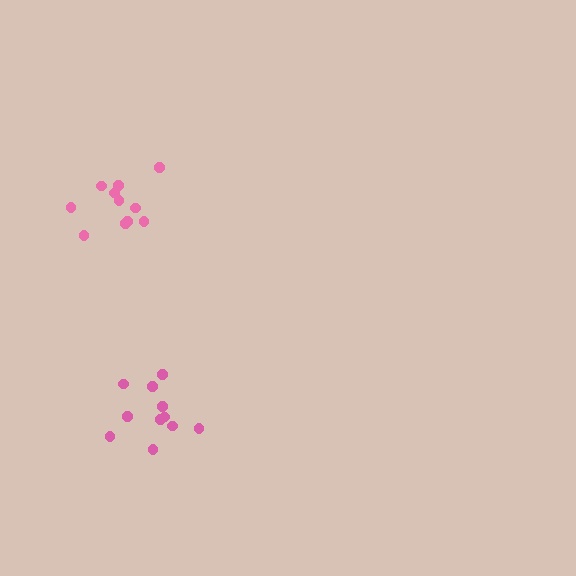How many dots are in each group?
Group 1: 12 dots, Group 2: 11 dots (23 total).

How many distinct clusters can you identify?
There are 2 distinct clusters.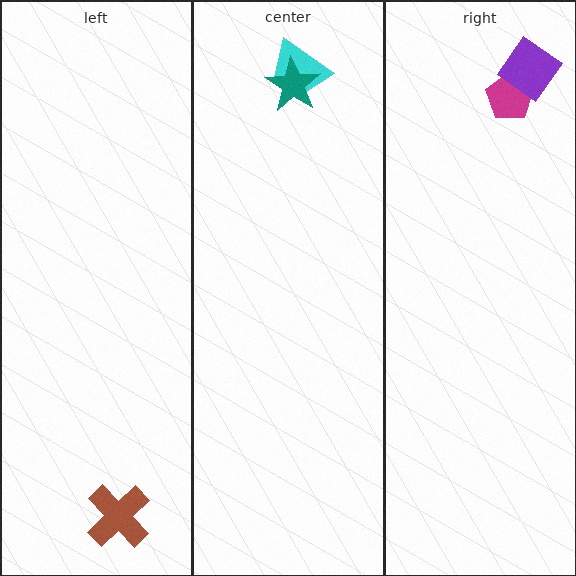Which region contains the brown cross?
The left region.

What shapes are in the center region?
The cyan trapezoid, the teal star.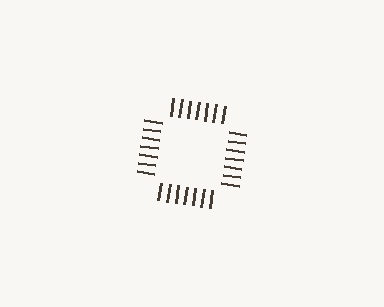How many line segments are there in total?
28 — 7 along each of the 4 edges.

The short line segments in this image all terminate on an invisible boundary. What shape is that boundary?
An illusory square — the line segments terminate on its edges but no continuous stroke is drawn.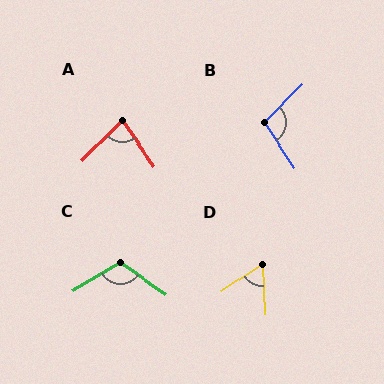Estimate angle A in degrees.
Approximately 80 degrees.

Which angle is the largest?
C, at approximately 114 degrees.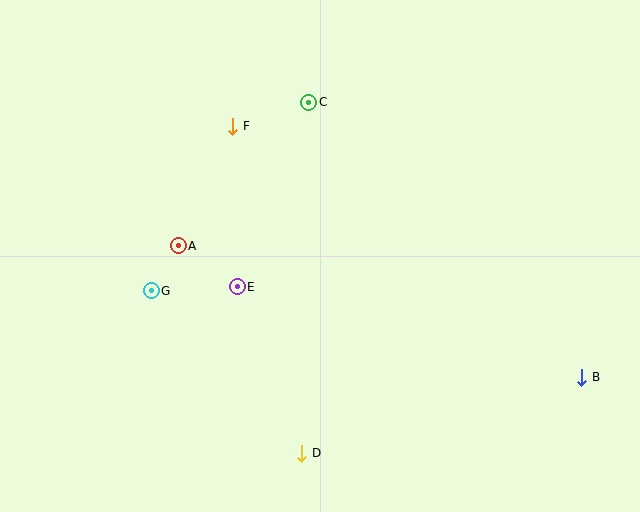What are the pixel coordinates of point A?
Point A is at (178, 246).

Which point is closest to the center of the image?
Point E at (237, 287) is closest to the center.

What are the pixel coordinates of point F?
Point F is at (233, 126).